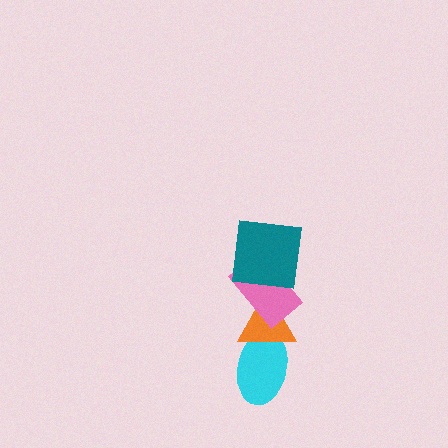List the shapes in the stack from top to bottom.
From top to bottom: the teal square, the pink rectangle, the orange triangle, the cyan ellipse.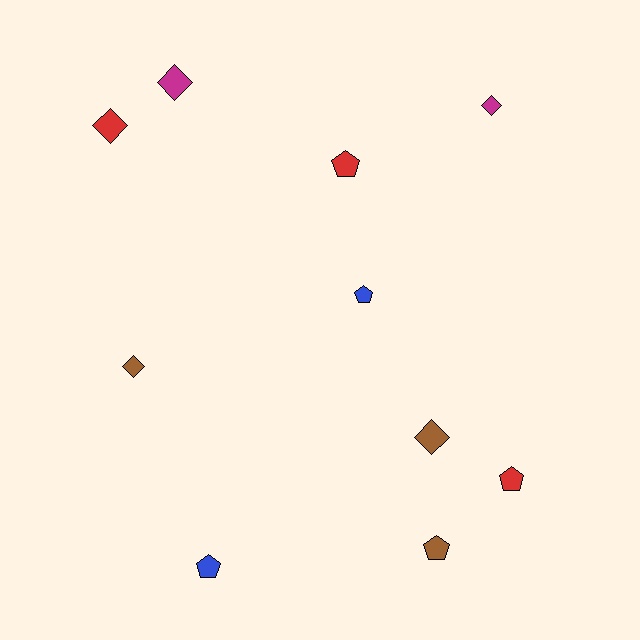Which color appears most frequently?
Brown, with 3 objects.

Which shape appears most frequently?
Pentagon, with 5 objects.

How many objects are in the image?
There are 10 objects.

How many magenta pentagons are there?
There are no magenta pentagons.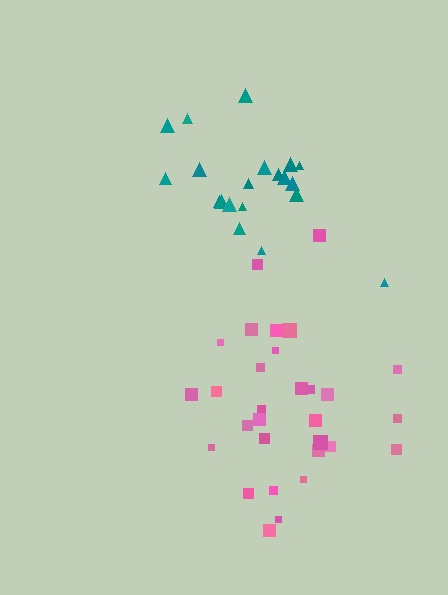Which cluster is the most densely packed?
Pink.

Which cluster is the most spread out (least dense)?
Teal.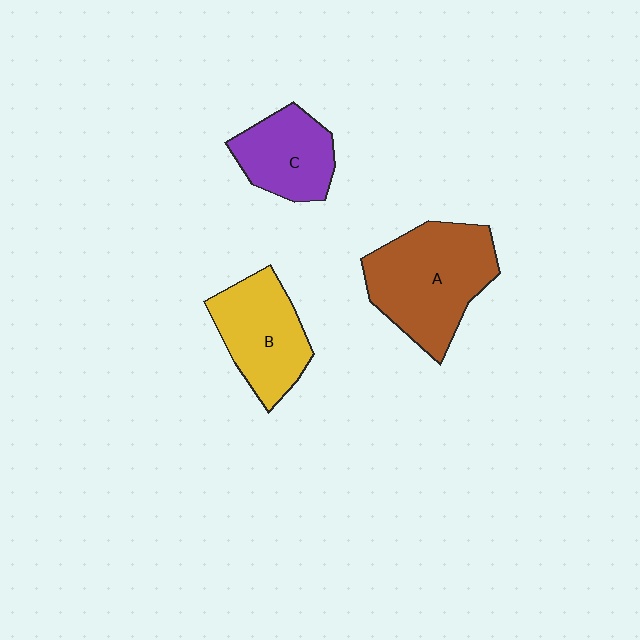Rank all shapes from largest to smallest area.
From largest to smallest: A (brown), B (yellow), C (purple).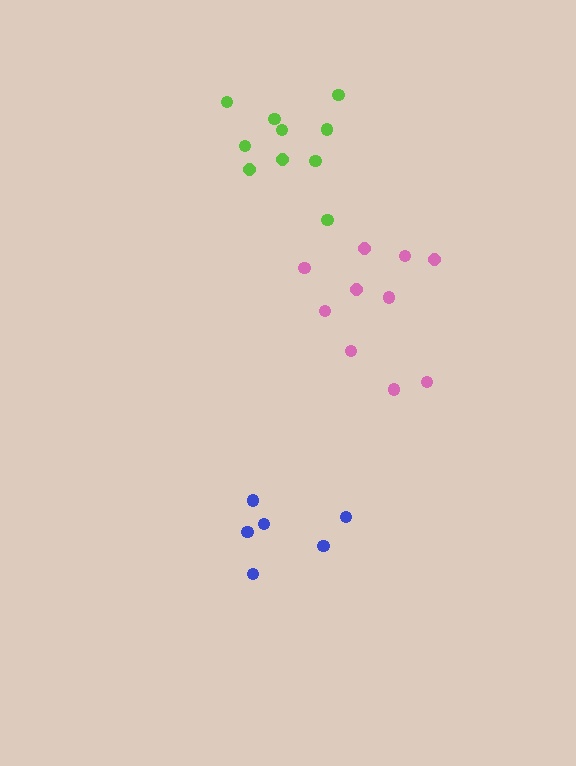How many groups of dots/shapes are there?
There are 3 groups.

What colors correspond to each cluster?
The clusters are colored: lime, blue, pink.